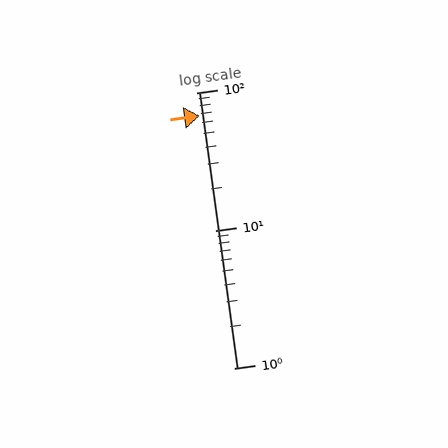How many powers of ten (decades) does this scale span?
The scale spans 2 decades, from 1 to 100.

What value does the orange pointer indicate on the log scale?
The pointer indicates approximately 68.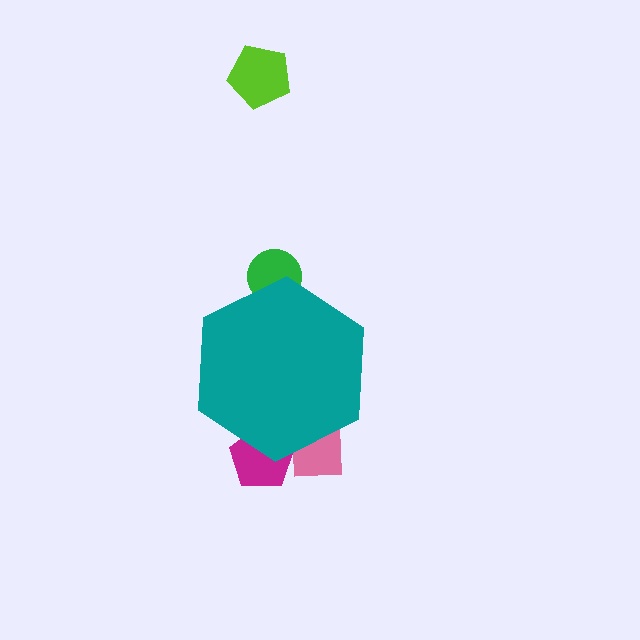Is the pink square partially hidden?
Yes, the pink square is partially hidden behind the teal hexagon.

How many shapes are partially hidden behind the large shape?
3 shapes are partially hidden.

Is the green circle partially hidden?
Yes, the green circle is partially hidden behind the teal hexagon.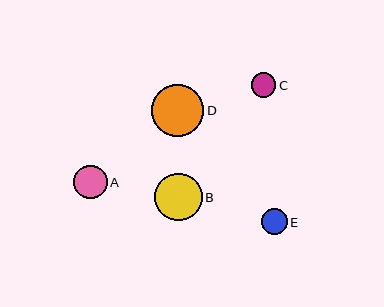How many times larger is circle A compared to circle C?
Circle A is approximately 1.3 times the size of circle C.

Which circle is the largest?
Circle D is the largest with a size of approximately 52 pixels.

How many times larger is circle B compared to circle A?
Circle B is approximately 1.4 times the size of circle A.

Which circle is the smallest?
Circle C is the smallest with a size of approximately 25 pixels.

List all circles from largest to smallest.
From largest to smallest: D, B, A, E, C.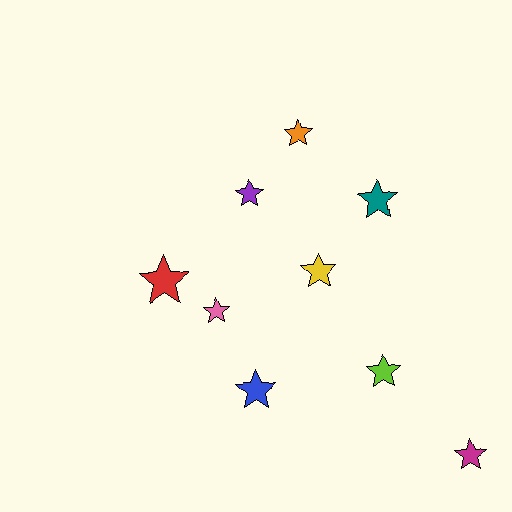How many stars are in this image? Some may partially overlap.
There are 9 stars.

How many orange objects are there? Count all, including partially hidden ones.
There is 1 orange object.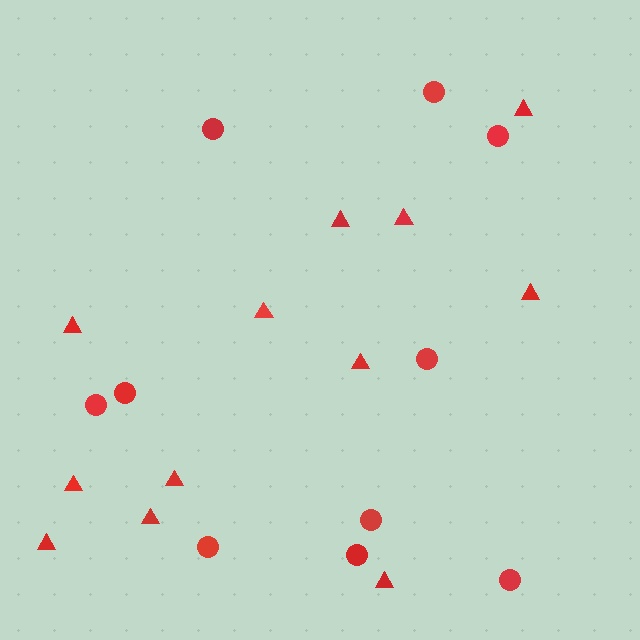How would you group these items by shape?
There are 2 groups: one group of triangles (12) and one group of circles (10).